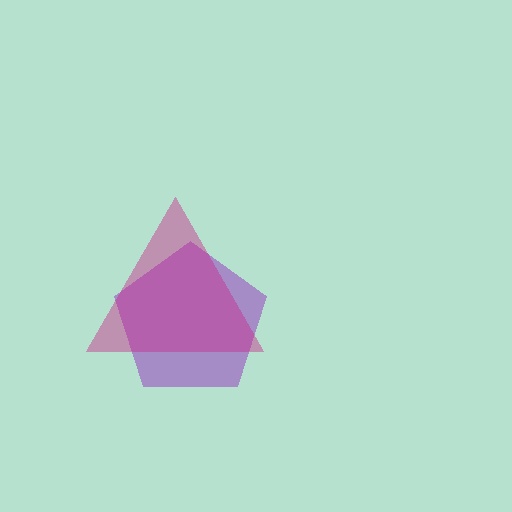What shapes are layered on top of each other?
The layered shapes are: a purple pentagon, a magenta triangle.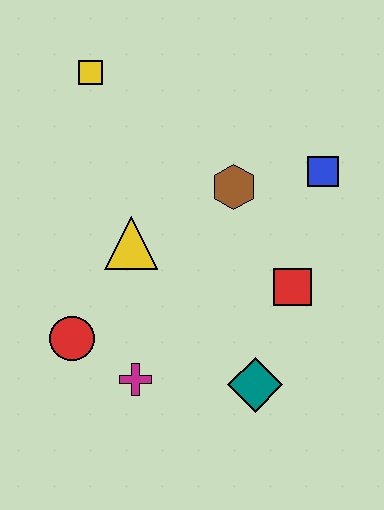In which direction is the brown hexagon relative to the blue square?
The brown hexagon is to the left of the blue square.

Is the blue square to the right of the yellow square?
Yes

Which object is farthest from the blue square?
The red circle is farthest from the blue square.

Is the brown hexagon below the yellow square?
Yes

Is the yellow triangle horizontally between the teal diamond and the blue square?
No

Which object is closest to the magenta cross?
The red circle is closest to the magenta cross.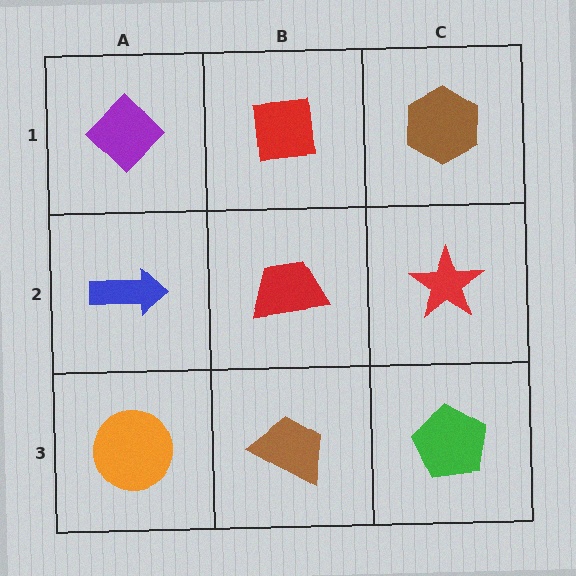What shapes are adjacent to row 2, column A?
A purple diamond (row 1, column A), an orange circle (row 3, column A), a red trapezoid (row 2, column B).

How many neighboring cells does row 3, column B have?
3.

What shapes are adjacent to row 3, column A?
A blue arrow (row 2, column A), a brown trapezoid (row 3, column B).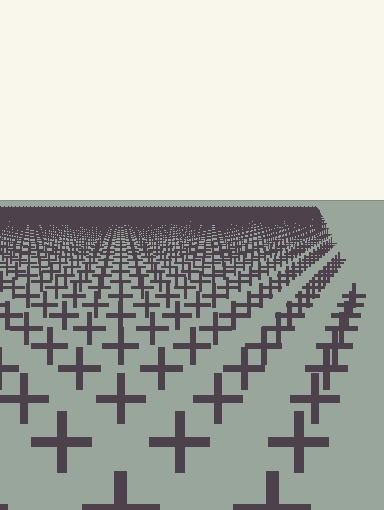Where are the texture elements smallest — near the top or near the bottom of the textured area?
Near the top.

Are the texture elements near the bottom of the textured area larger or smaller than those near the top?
Larger. Near the bottom, elements are closer to the viewer and appear at a bigger on-screen size.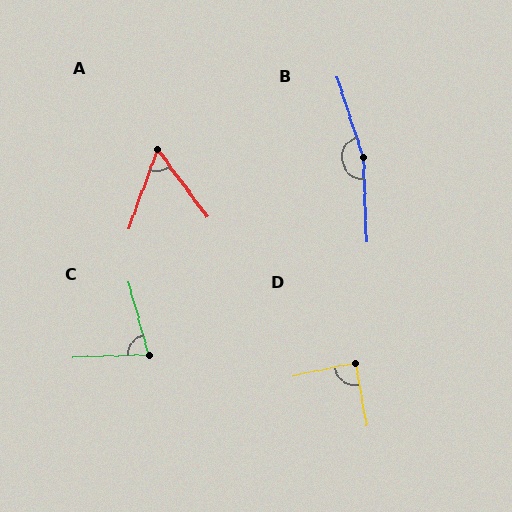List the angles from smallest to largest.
A (56°), C (76°), D (88°), B (164°).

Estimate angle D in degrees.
Approximately 88 degrees.